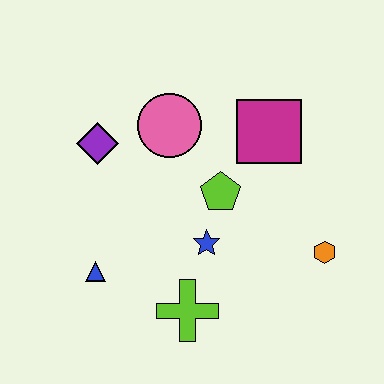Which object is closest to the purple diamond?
The pink circle is closest to the purple diamond.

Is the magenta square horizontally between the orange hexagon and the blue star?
Yes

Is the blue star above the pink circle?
No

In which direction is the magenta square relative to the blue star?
The magenta square is above the blue star.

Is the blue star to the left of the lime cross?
No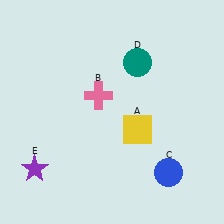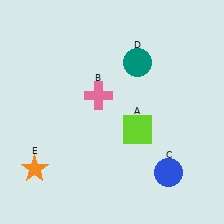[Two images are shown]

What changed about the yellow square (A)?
In Image 1, A is yellow. In Image 2, it changed to lime.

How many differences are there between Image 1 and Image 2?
There are 2 differences between the two images.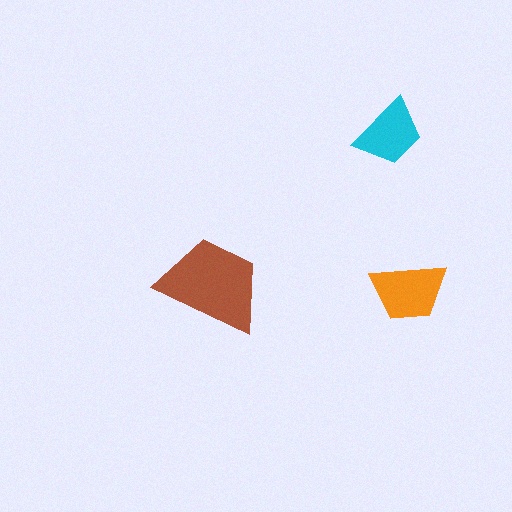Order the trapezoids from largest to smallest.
the brown one, the orange one, the cyan one.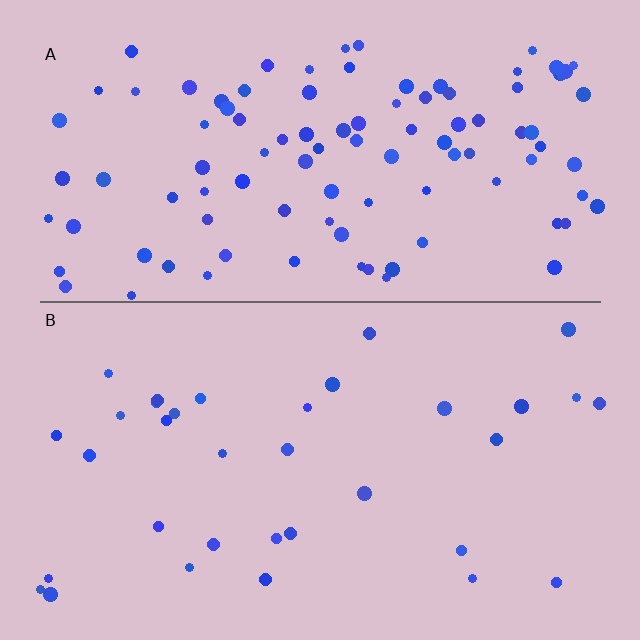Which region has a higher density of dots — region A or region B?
A (the top).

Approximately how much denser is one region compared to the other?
Approximately 2.9× — region A over region B.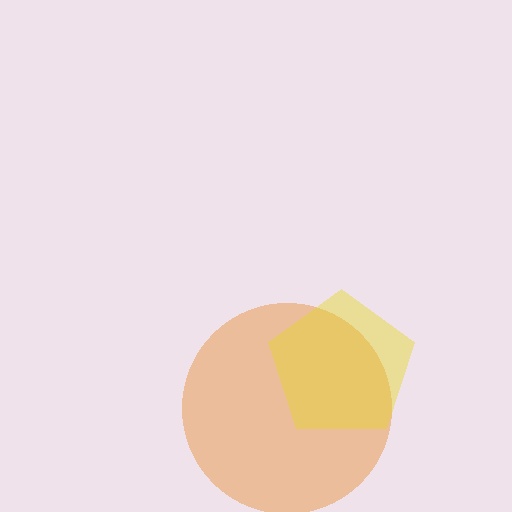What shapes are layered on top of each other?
The layered shapes are: an orange circle, a yellow pentagon.